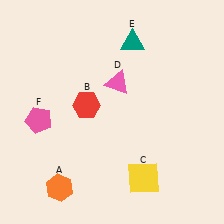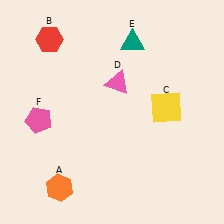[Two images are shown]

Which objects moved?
The objects that moved are: the red hexagon (B), the yellow square (C).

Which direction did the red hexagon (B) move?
The red hexagon (B) moved up.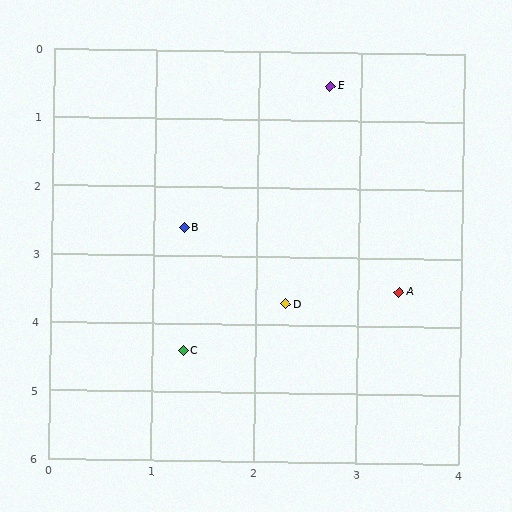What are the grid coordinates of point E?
Point E is at approximately (2.7, 0.5).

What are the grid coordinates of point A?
Point A is at approximately (3.4, 3.5).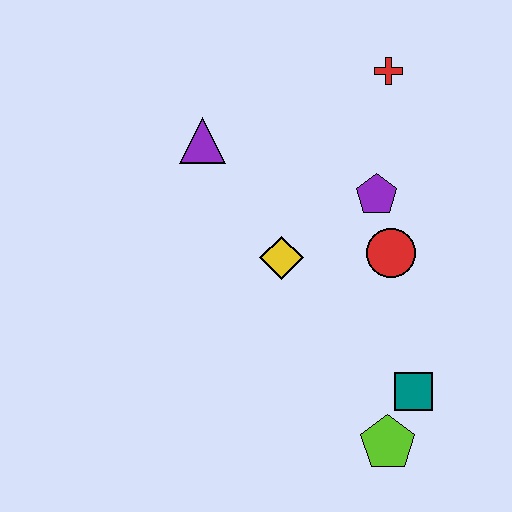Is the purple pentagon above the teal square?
Yes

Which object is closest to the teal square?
The lime pentagon is closest to the teal square.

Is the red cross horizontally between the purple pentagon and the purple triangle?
No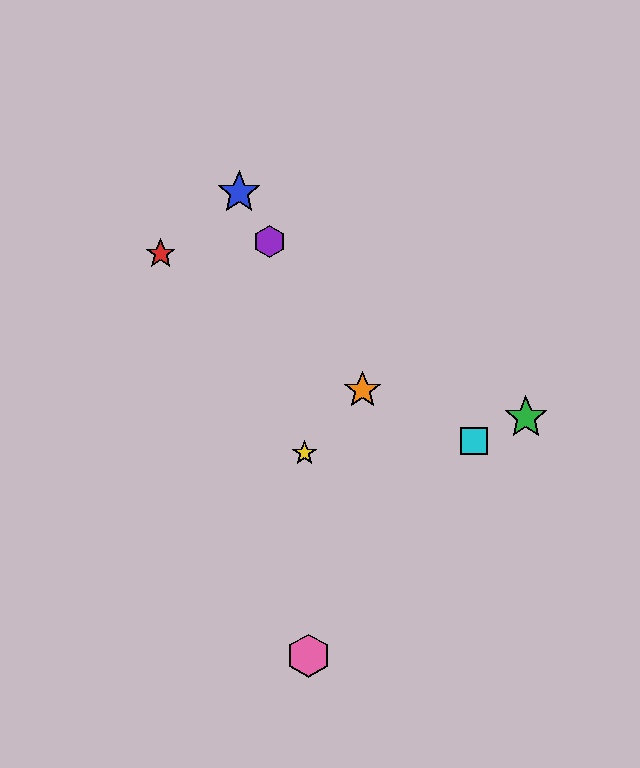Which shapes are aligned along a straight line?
The blue star, the purple hexagon, the orange star are aligned along a straight line.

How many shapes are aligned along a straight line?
3 shapes (the blue star, the purple hexagon, the orange star) are aligned along a straight line.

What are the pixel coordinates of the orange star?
The orange star is at (363, 390).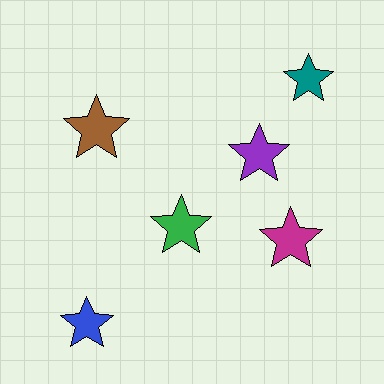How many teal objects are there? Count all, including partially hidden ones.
There is 1 teal object.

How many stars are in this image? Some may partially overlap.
There are 6 stars.